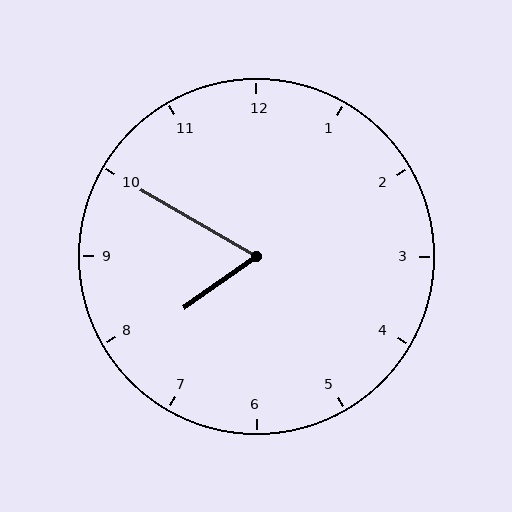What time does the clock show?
7:50.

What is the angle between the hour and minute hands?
Approximately 65 degrees.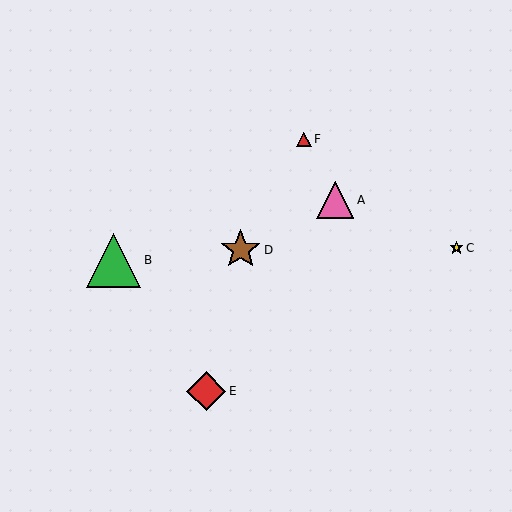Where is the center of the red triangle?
The center of the red triangle is at (304, 139).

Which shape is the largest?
The green triangle (labeled B) is the largest.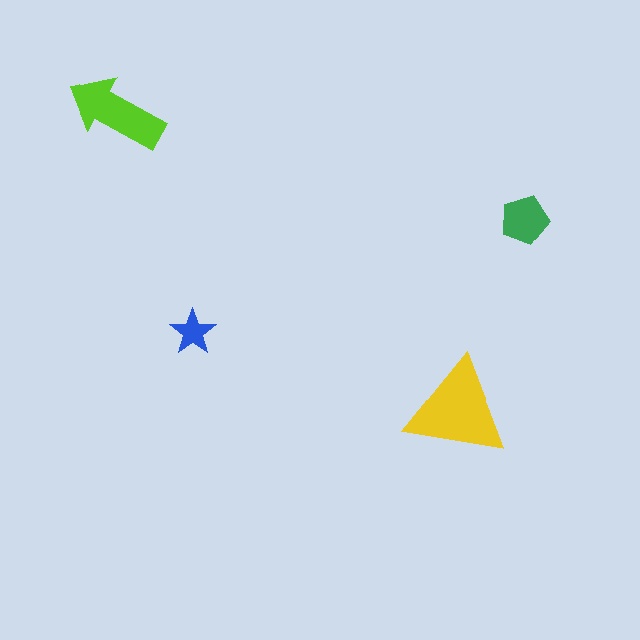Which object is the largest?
The yellow triangle.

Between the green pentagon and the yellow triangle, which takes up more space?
The yellow triangle.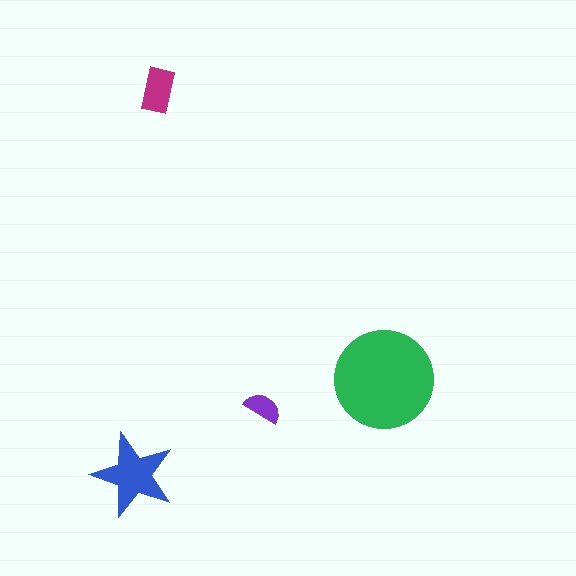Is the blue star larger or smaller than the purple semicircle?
Larger.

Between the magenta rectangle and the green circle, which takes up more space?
The green circle.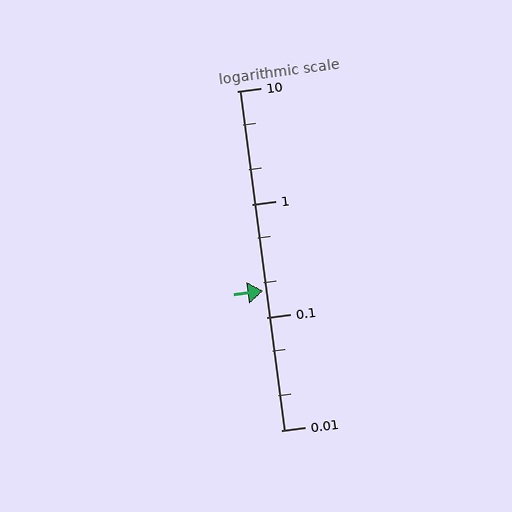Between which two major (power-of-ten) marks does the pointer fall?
The pointer is between 0.1 and 1.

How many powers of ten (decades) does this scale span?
The scale spans 3 decades, from 0.01 to 10.